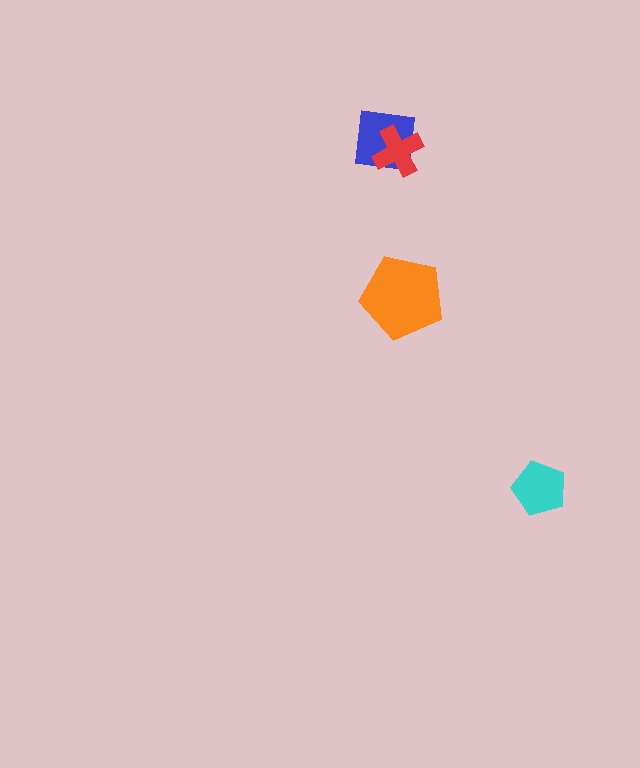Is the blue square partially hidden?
Yes, it is partially covered by another shape.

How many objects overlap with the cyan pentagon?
0 objects overlap with the cyan pentagon.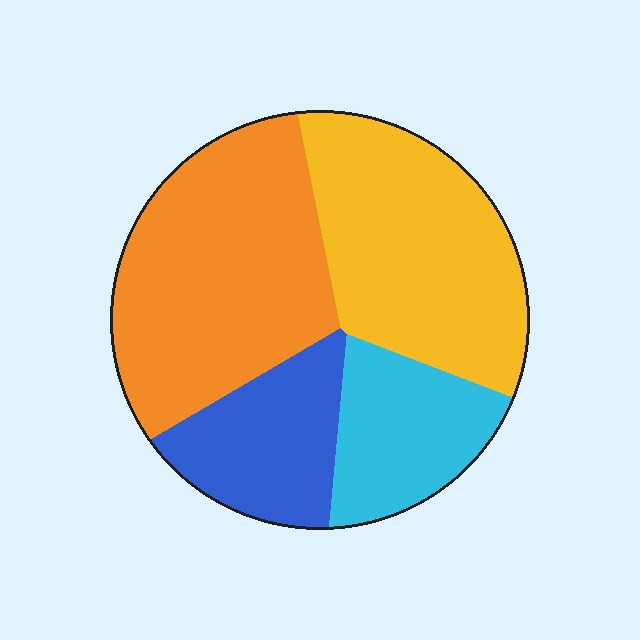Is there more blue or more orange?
Orange.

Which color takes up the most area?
Orange, at roughly 35%.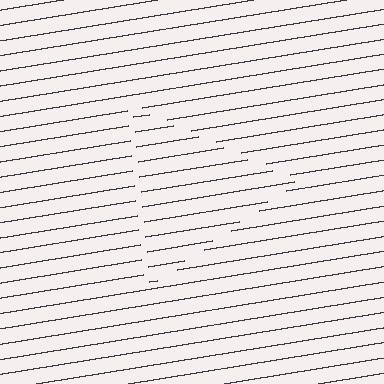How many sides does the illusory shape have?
3 sides — the line-ends trace a triangle.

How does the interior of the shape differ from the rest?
The interior of the shape contains the same grating, shifted by half a period — the contour is defined by the phase discontinuity where line-ends from the inner and outer gratings abut.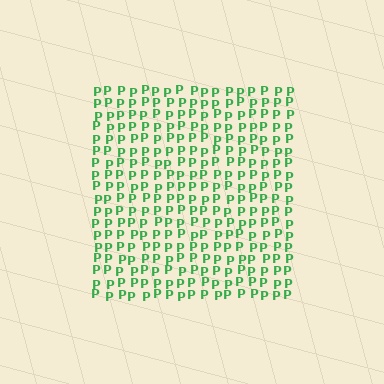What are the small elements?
The small elements are letter P's.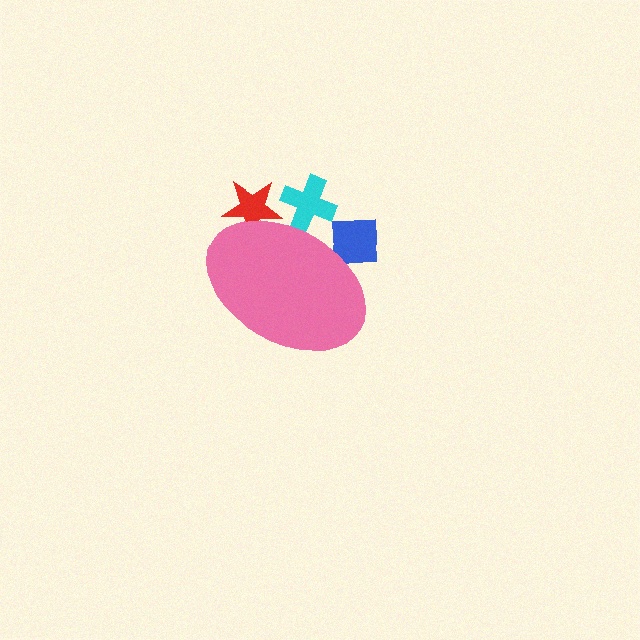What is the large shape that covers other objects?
A pink ellipse.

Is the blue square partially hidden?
Yes, the blue square is partially hidden behind the pink ellipse.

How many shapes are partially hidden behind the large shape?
3 shapes are partially hidden.